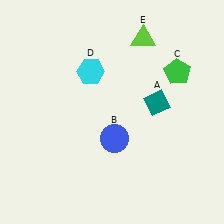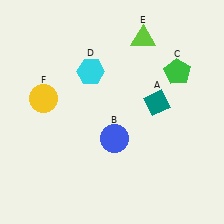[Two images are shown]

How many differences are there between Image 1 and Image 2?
There is 1 difference between the two images.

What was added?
A yellow circle (F) was added in Image 2.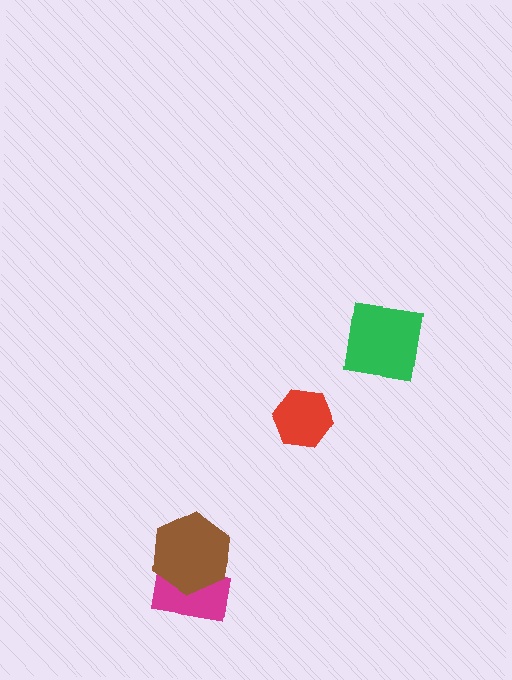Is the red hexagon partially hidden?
No, no other shape covers it.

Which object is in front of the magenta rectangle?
The brown hexagon is in front of the magenta rectangle.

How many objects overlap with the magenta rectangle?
1 object overlaps with the magenta rectangle.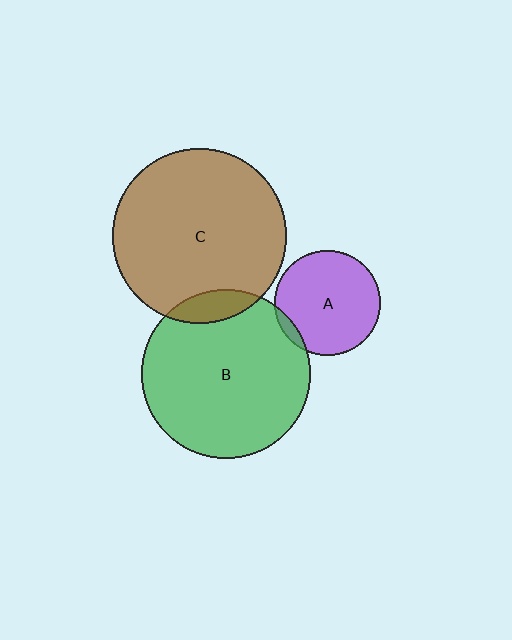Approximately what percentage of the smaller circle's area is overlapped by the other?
Approximately 5%.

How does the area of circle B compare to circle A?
Approximately 2.6 times.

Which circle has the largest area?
Circle C (brown).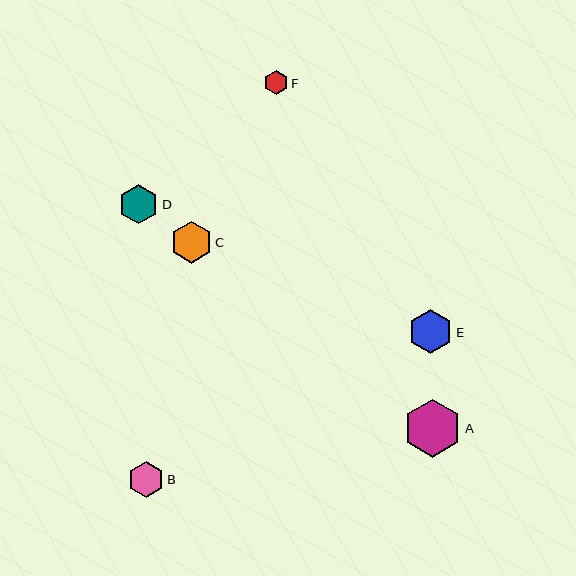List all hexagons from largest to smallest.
From largest to smallest: A, E, C, D, B, F.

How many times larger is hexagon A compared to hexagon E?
Hexagon A is approximately 1.3 times the size of hexagon E.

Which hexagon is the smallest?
Hexagon F is the smallest with a size of approximately 24 pixels.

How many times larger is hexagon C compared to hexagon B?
Hexagon C is approximately 1.2 times the size of hexagon B.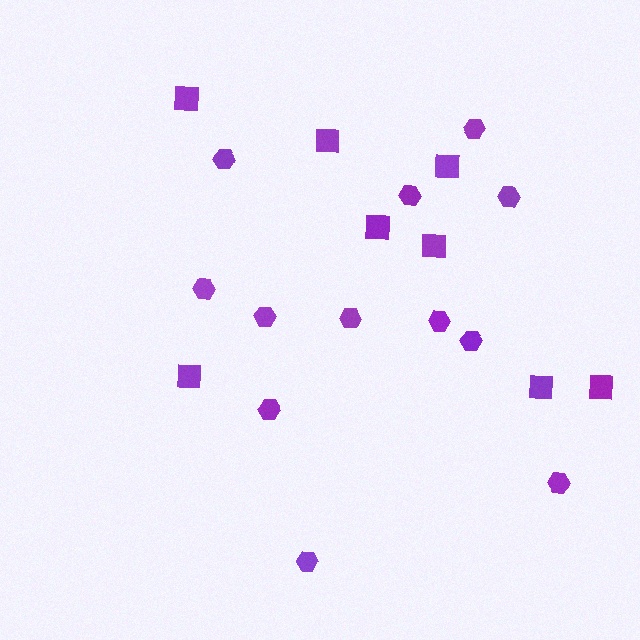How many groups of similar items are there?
There are 2 groups: one group of hexagons (12) and one group of squares (8).